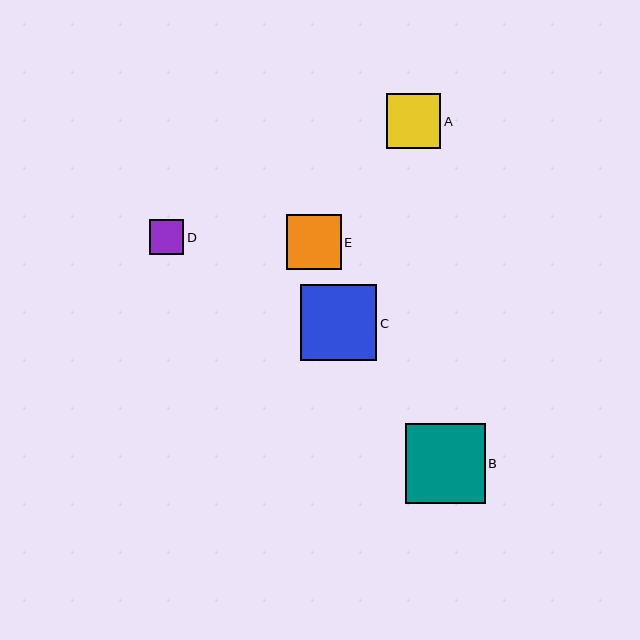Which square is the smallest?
Square D is the smallest with a size of approximately 34 pixels.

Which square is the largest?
Square B is the largest with a size of approximately 80 pixels.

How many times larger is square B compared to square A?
Square B is approximately 1.5 times the size of square A.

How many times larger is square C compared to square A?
Square C is approximately 1.4 times the size of square A.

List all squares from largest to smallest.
From largest to smallest: B, C, E, A, D.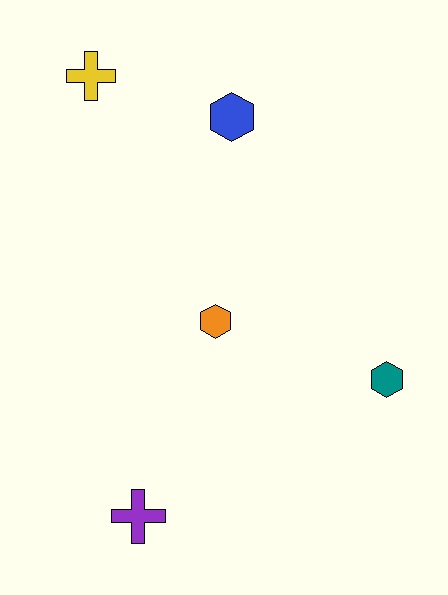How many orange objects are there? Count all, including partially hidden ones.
There is 1 orange object.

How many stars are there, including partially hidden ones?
There are no stars.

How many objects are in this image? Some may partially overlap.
There are 5 objects.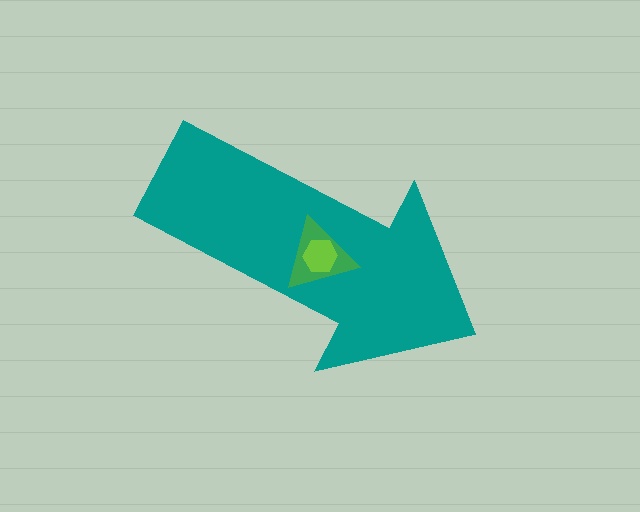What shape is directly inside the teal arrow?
The green triangle.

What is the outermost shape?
The teal arrow.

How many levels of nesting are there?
3.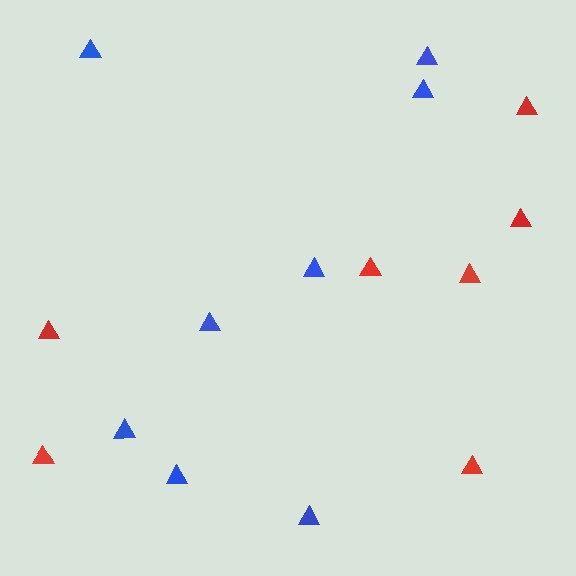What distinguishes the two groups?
There are 2 groups: one group of red triangles (7) and one group of blue triangles (8).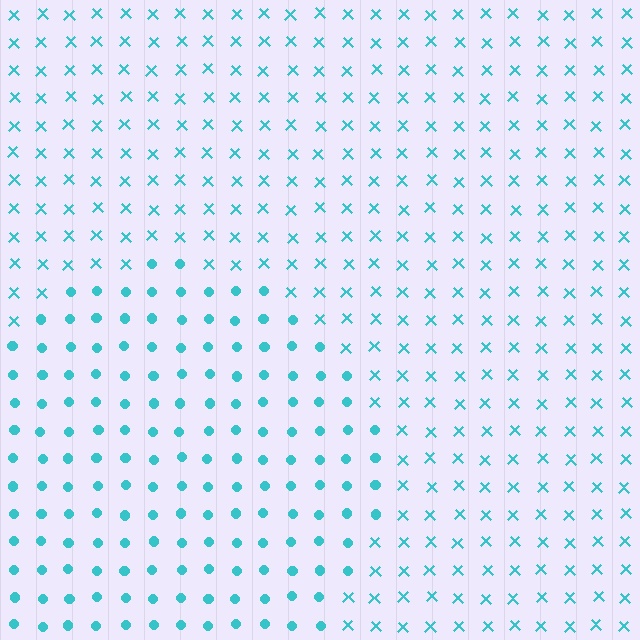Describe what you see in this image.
The image is filled with small cyan elements arranged in a uniform grid. A circle-shaped region contains circles, while the surrounding area contains X marks. The boundary is defined purely by the change in element shape.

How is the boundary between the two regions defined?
The boundary is defined by a change in element shape: circles inside vs. X marks outside. All elements share the same color and spacing.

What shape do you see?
I see a circle.